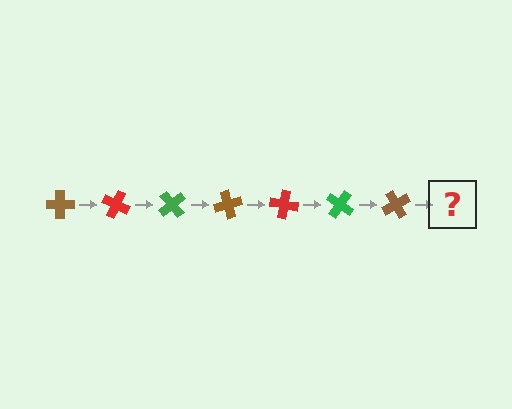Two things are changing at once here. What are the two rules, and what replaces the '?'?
The two rules are that it rotates 25 degrees each step and the color cycles through brown, red, and green. The '?' should be a red cross, rotated 175 degrees from the start.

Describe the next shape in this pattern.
It should be a red cross, rotated 175 degrees from the start.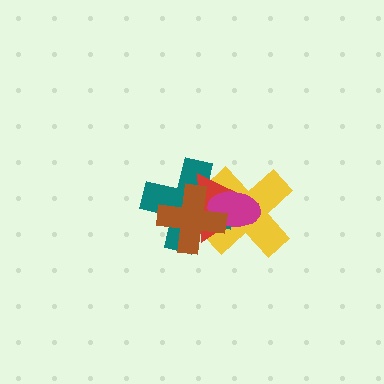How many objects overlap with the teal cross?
4 objects overlap with the teal cross.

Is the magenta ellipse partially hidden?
Yes, it is partially covered by another shape.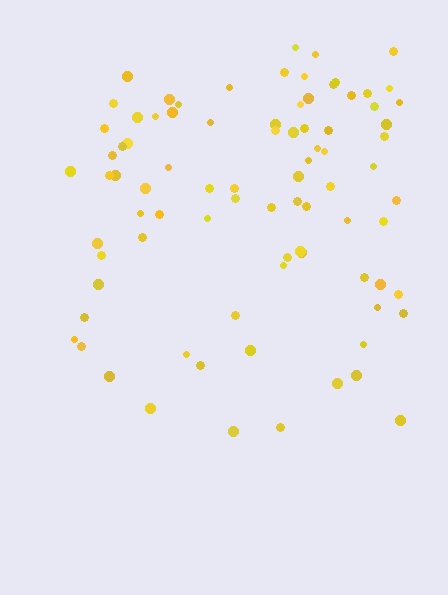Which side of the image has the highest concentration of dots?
The top.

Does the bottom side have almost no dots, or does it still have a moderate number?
Still a moderate number, just noticeably fewer than the top.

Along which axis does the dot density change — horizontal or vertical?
Vertical.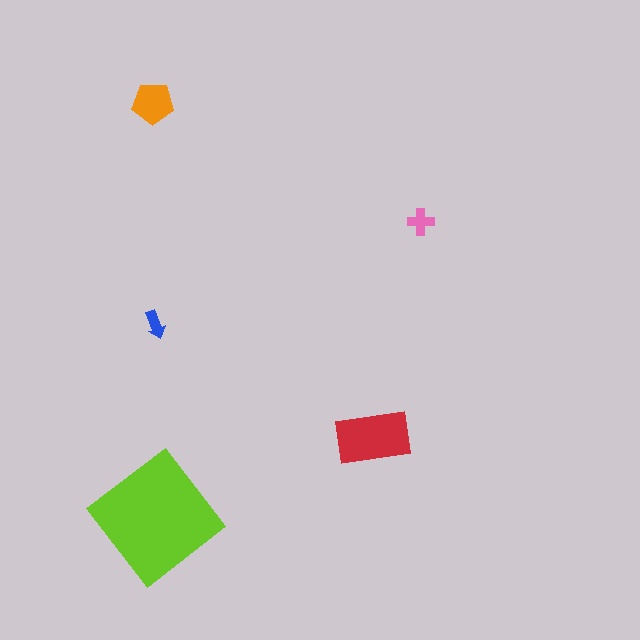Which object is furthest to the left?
The orange pentagon is leftmost.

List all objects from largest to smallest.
The lime diamond, the red rectangle, the orange pentagon, the pink cross, the blue arrow.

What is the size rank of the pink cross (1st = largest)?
4th.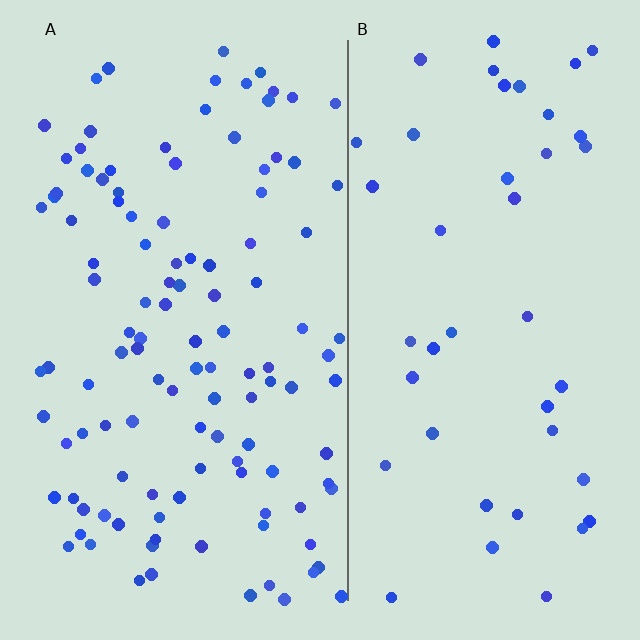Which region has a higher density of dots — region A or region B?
A (the left).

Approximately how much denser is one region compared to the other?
Approximately 2.6× — region A over region B.